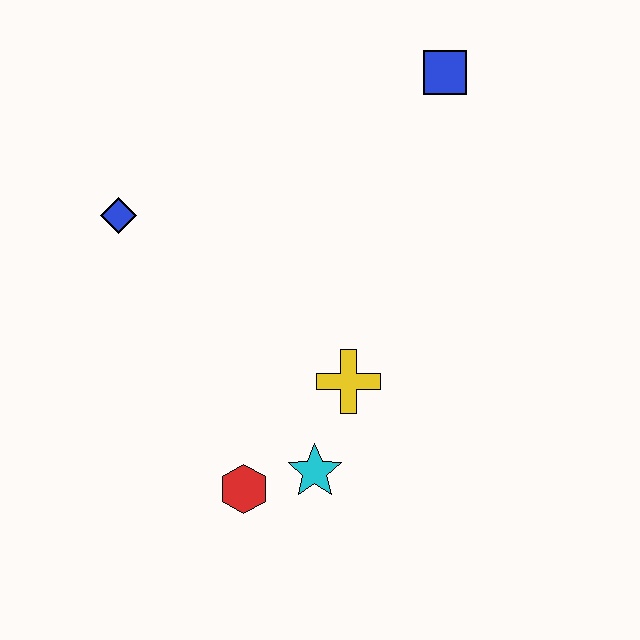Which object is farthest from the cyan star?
The blue square is farthest from the cyan star.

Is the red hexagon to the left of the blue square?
Yes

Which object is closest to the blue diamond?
The yellow cross is closest to the blue diamond.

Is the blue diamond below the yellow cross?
No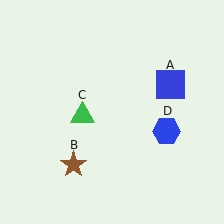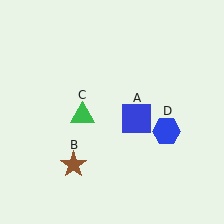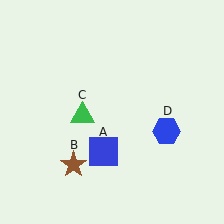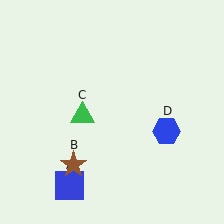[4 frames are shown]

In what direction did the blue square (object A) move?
The blue square (object A) moved down and to the left.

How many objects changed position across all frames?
1 object changed position: blue square (object A).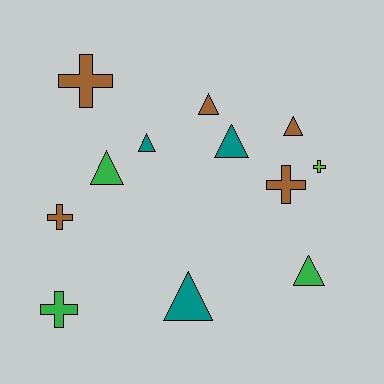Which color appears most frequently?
Brown, with 5 objects.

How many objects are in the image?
There are 12 objects.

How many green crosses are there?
There is 1 green cross.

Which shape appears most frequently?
Triangle, with 7 objects.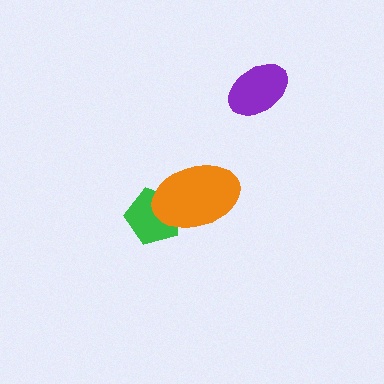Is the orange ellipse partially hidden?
No, no other shape covers it.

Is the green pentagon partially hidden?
Yes, it is partially covered by another shape.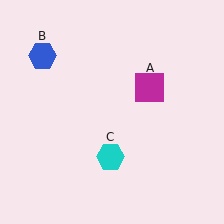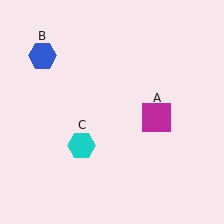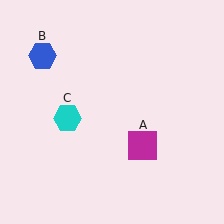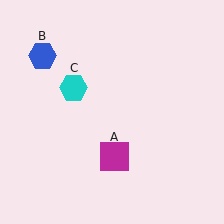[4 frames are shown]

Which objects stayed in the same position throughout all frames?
Blue hexagon (object B) remained stationary.